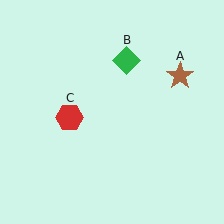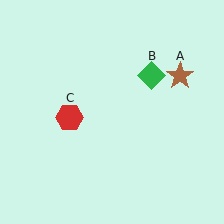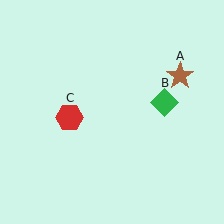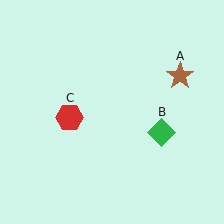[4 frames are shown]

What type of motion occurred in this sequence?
The green diamond (object B) rotated clockwise around the center of the scene.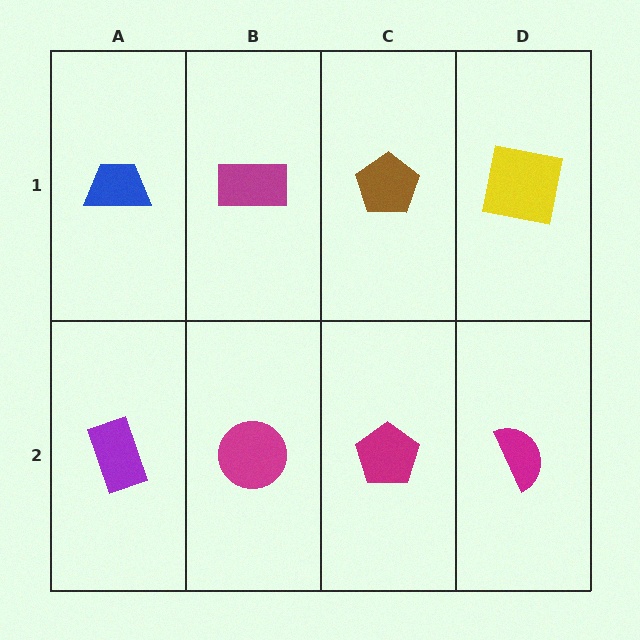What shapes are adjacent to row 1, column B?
A magenta circle (row 2, column B), a blue trapezoid (row 1, column A), a brown pentagon (row 1, column C).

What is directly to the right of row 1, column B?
A brown pentagon.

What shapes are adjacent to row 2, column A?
A blue trapezoid (row 1, column A), a magenta circle (row 2, column B).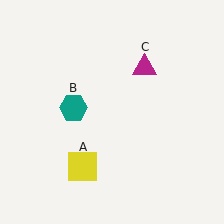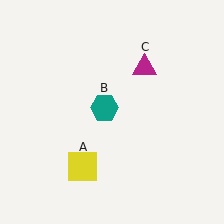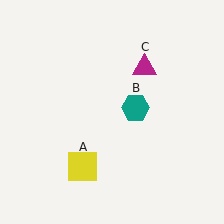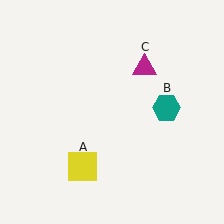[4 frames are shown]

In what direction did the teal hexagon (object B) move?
The teal hexagon (object B) moved right.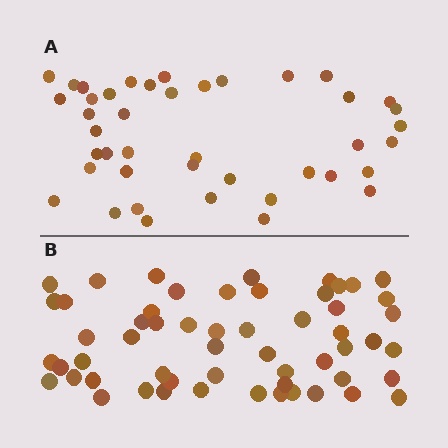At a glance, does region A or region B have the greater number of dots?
Region B (the bottom region) has more dots.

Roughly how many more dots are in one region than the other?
Region B has approximately 15 more dots than region A.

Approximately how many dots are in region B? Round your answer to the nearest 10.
About 60 dots. (The exact count is 56, which rounds to 60.)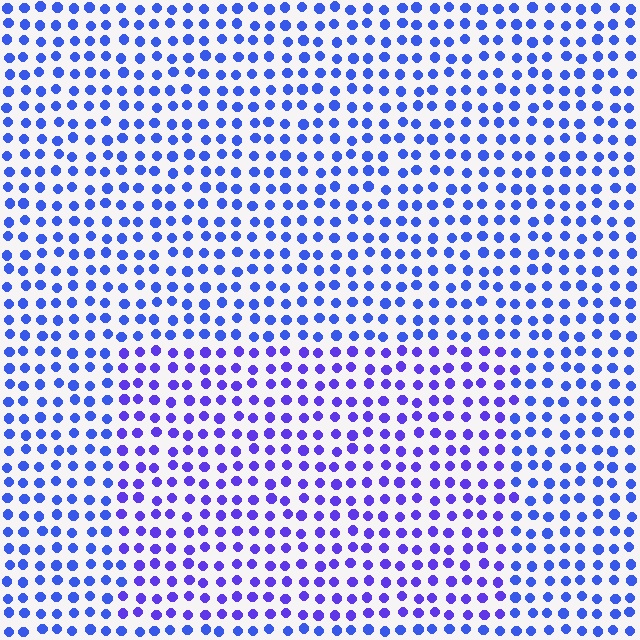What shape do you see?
I see a rectangle.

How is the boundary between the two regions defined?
The boundary is defined purely by a slight shift in hue (about 25 degrees). Spacing, size, and orientation are identical on both sides.